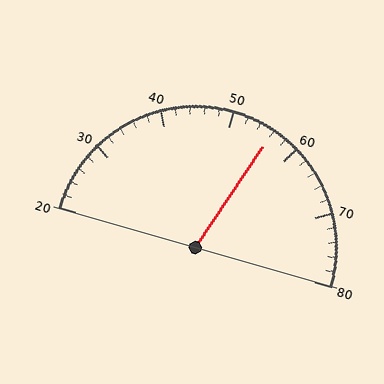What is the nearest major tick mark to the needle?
The nearest major tick mark is 60.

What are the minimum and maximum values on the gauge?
The gauge ranges from 20 to 80.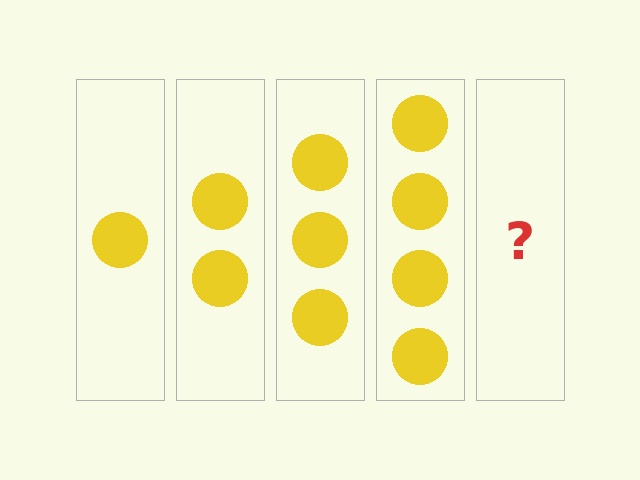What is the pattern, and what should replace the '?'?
The pattern is that each step adds one more circle. The '?' should be 5 circles.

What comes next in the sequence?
The next element should be 5 circles.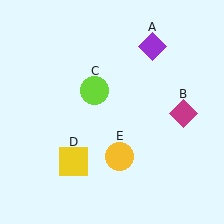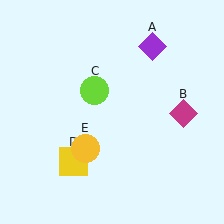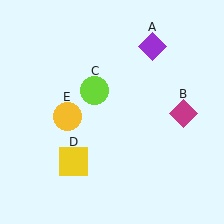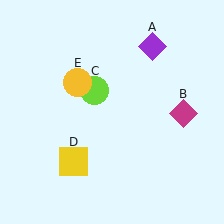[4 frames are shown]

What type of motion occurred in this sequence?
The yellow circle (object E) rotated clockwise around the center of the scene.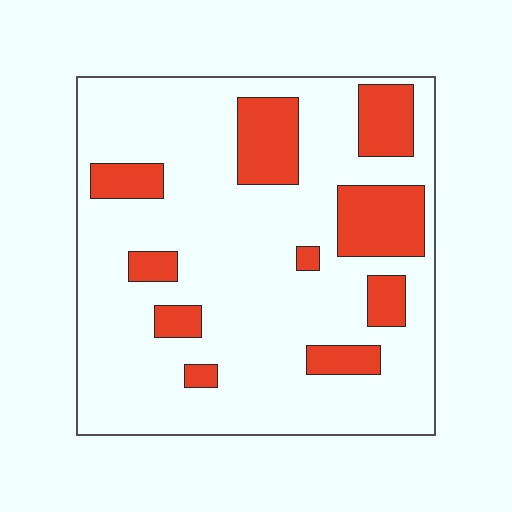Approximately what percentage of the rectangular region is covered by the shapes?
Approximately 20%.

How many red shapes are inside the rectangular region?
10.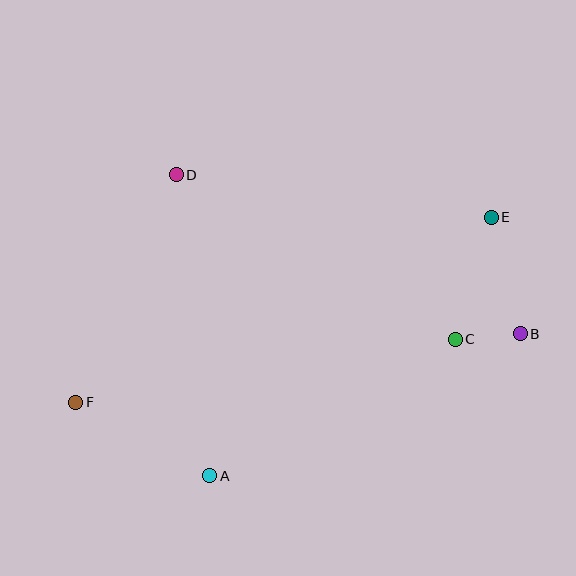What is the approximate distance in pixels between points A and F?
The distance between A and F is approximately 153 pixels.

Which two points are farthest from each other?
Points E and F are farthest from each other.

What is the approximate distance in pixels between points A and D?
The distance between A and D is approximately 303 pixels.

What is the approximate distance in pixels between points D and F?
The distance between D and F is approximately 249 pixels.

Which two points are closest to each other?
Points B and C are closest to each other.